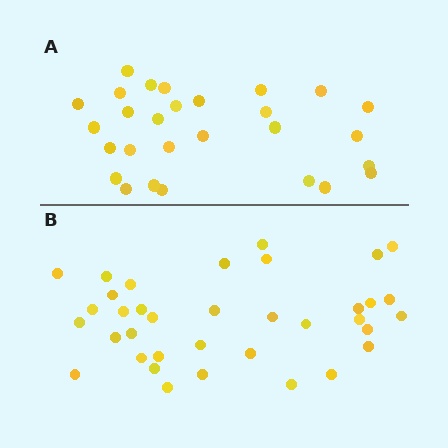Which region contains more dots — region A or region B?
Region B (the bottom region) has more dots.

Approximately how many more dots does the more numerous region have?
Region B has roughly 8 or so more dots than region A.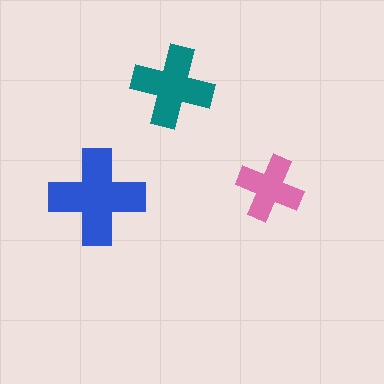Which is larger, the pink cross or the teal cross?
The teal one.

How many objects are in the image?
There are 3 objects in the image.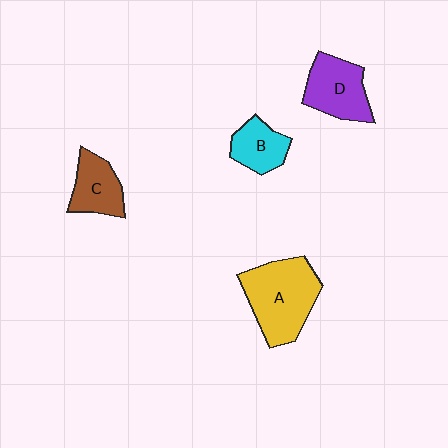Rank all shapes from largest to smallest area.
From largest to smallest: A (yellow), D (purple), C (brown), B (cyan).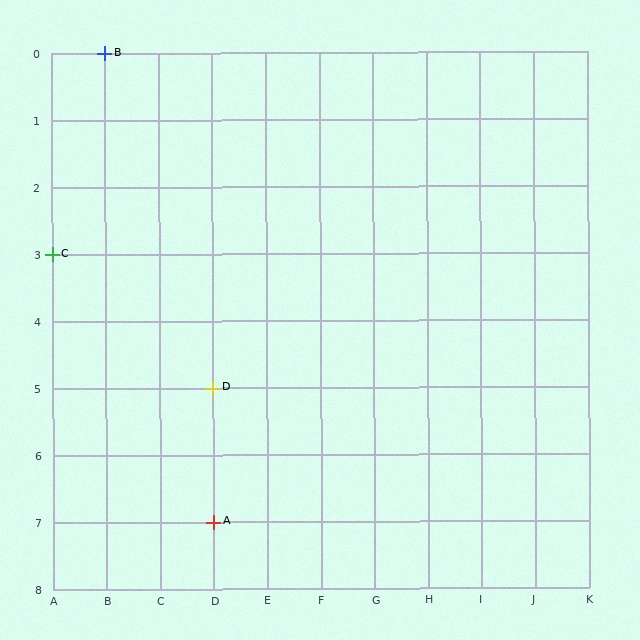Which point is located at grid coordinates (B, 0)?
Point B is at (B, 0).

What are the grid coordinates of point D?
Point D is at grid coordinates (D, 5).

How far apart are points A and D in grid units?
Points A and D are 2 rows apart.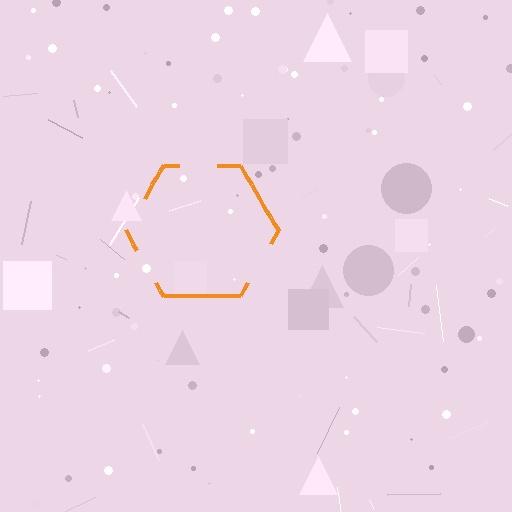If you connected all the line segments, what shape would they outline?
They would outline a hexagon.